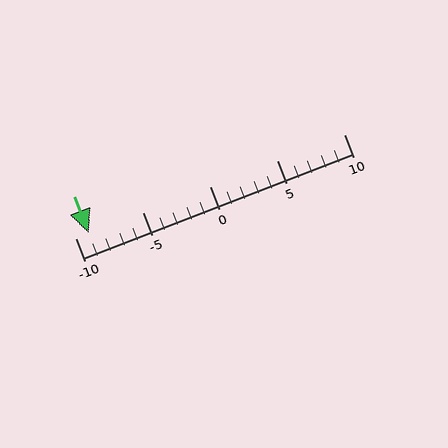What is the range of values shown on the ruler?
The ruler shows values from -10 to 10.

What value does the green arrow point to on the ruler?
The green arrow points to approximately -9.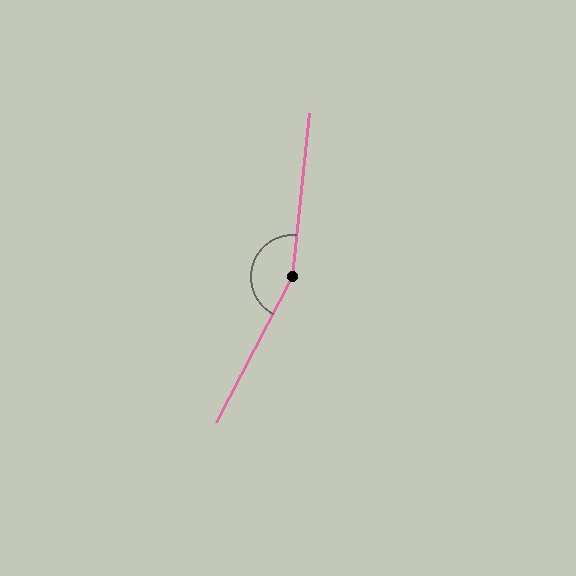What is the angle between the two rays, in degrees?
Approximately 158 degrees.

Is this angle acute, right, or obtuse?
It is obtuse.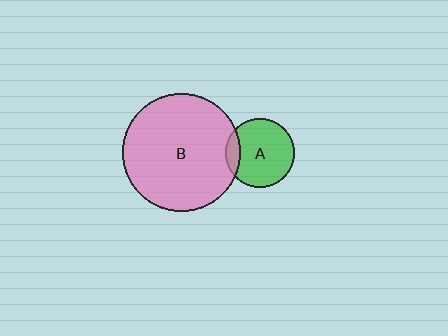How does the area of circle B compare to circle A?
Approximately 2.9 times.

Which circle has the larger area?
Circle B (pink).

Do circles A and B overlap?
Yes.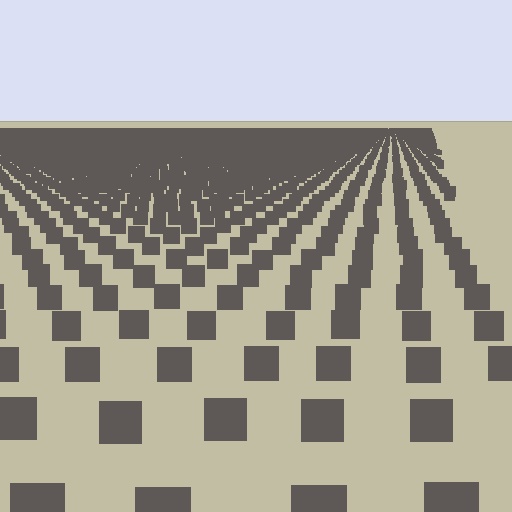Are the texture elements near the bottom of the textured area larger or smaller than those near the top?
Larger. Near the bottom, elements are closer to the viewer and appear at a bigger on-screen size.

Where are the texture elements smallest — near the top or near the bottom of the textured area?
Near the top.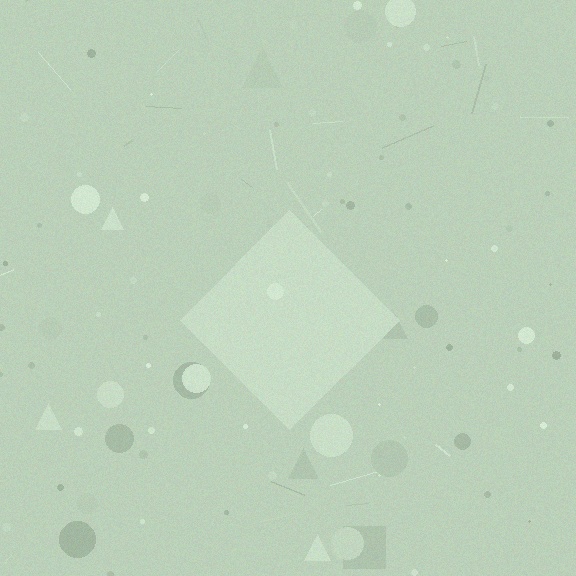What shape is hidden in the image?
A diamond is hidden in the image.